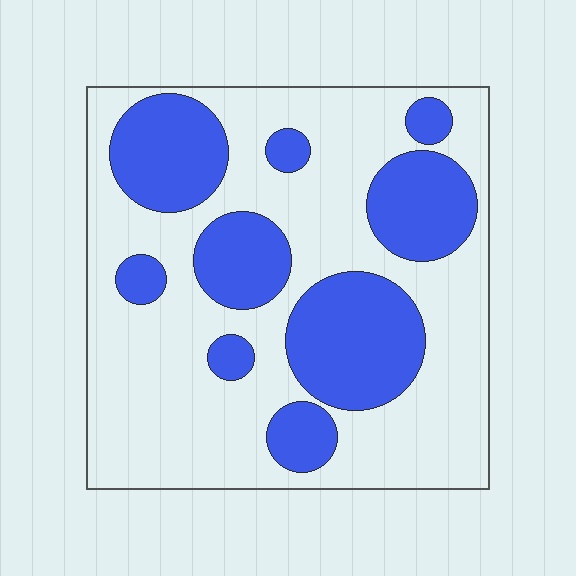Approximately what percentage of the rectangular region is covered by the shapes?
Approximately 35%.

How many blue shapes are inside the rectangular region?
9.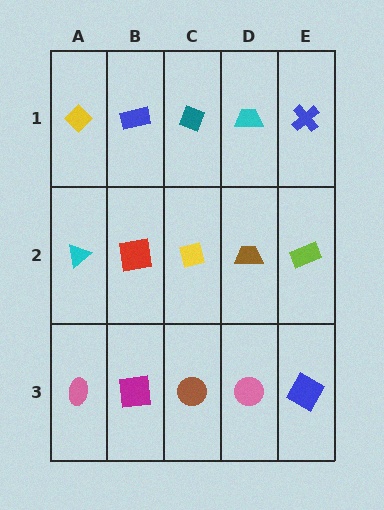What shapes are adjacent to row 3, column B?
A red square (row 2, column B), a pink ellipse (row 3, column A), a brown circle (row 3, column C).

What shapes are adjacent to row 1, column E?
A lime rectangle (row 2, column E), a cyan trapezoid (row 1, column D).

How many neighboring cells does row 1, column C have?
3.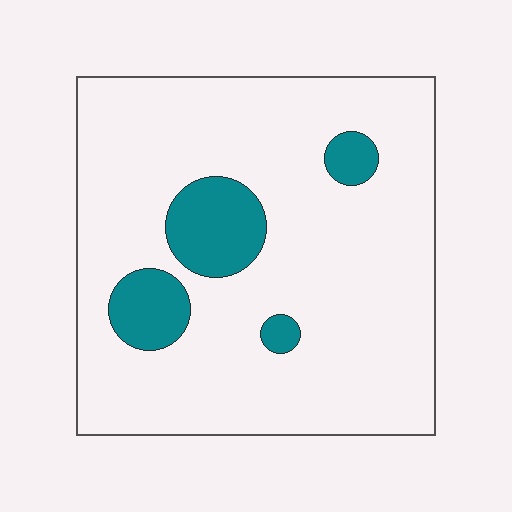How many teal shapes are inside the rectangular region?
4.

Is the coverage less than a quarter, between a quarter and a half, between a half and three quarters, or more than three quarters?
Less than a quarter.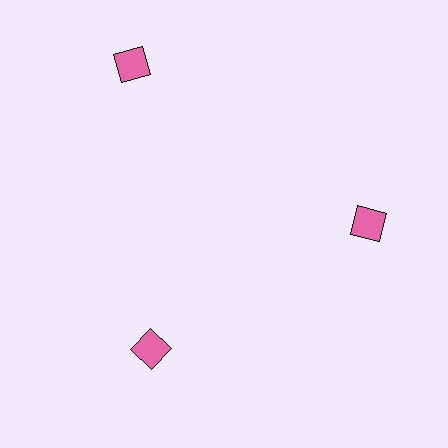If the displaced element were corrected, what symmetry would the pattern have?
It would have 3-fold rotational symmetry — the pattern would map onto itself every 120 degrees.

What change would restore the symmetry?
The symmetry would be restored by moving it inward, back onto the ring so that all 3 squares sit at equal angles and equal distance from the center.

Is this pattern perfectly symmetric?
No. The 3 pink squares are arranged in a ring, but one element near the 11 o'clock position is pushed outward from the center, breaking the 3-fold rotational symmetry.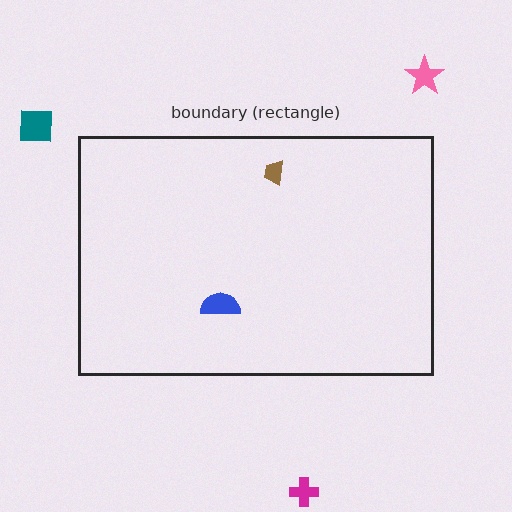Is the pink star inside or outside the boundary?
Outside.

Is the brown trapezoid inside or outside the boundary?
Inside.